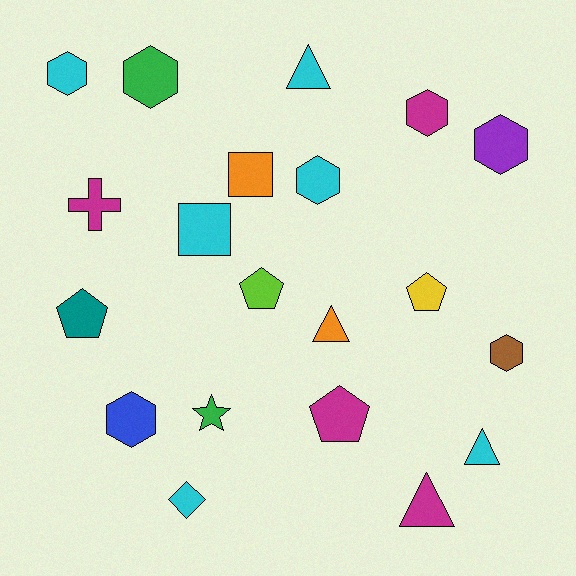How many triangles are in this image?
There are 4 triangles.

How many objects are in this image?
There are 20 objects.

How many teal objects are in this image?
There is 1 teal object.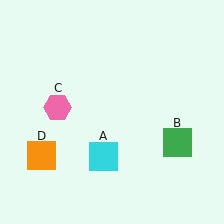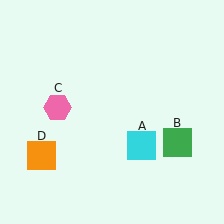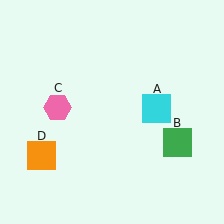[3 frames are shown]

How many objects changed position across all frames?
1 object changed position: cyan square (object A).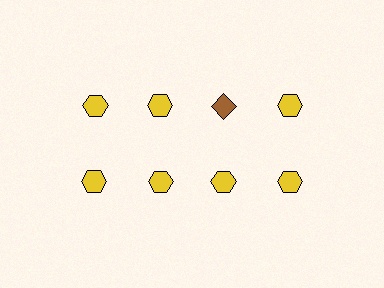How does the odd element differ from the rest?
It differs in both color (brown instead of yellow) and shape (diamond instead of hexagon).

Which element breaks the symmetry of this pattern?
The brown diamond in the top row, center column breaks the symmetry. All other shapes are yellow hexagons.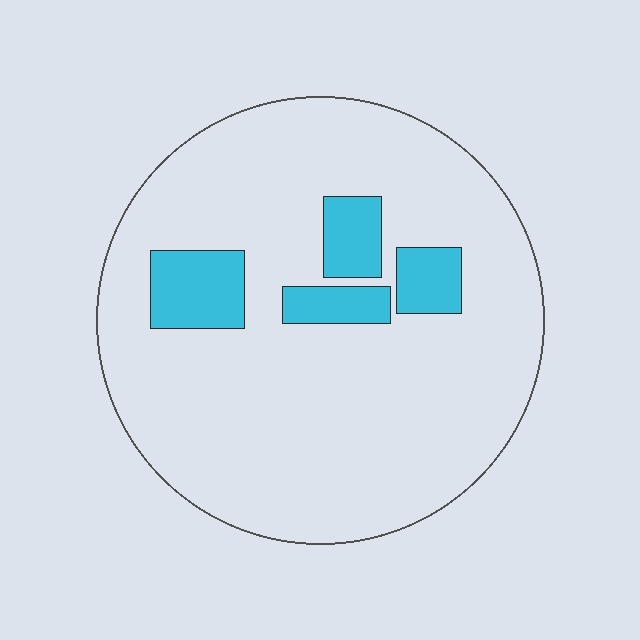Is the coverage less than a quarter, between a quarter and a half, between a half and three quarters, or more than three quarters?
Less than a quarter.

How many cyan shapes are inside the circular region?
4.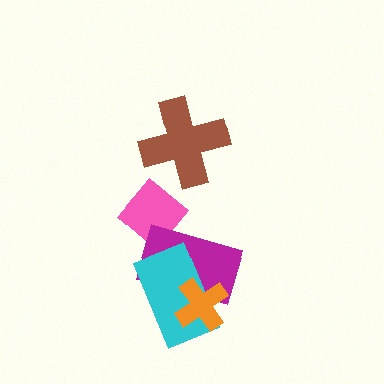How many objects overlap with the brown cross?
0 objects overlap with the brown cross.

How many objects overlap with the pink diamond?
1 object overlaps with the pink diamond.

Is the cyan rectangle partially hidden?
Yes, it is partially covered by another shape.